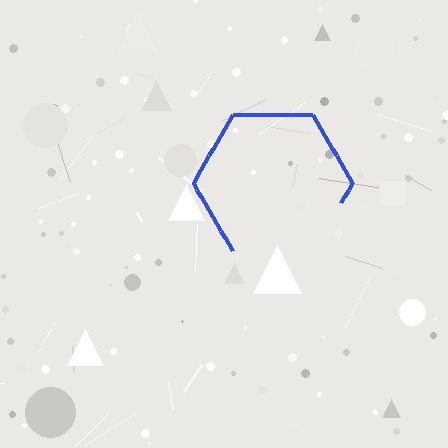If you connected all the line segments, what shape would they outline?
They would outline a hexagon.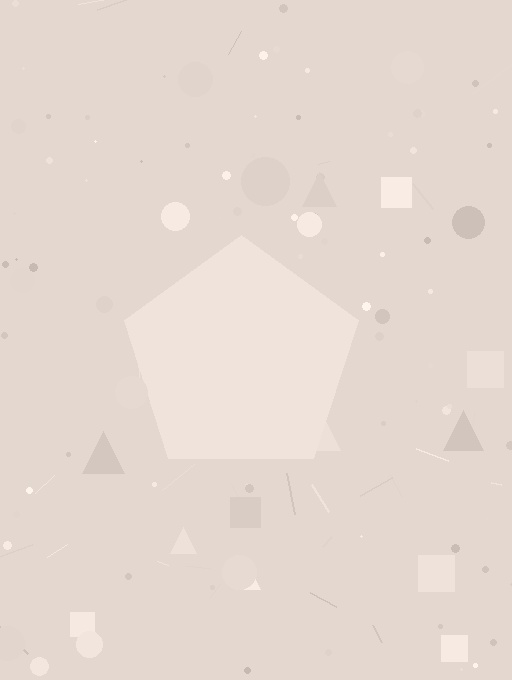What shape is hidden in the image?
A pentagon is hidden in the image.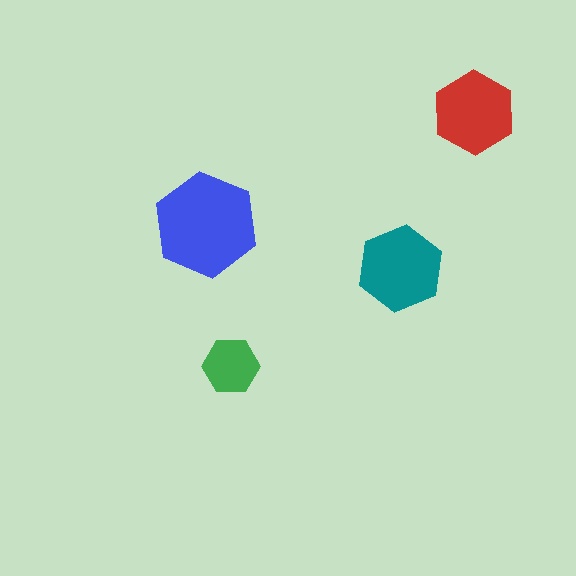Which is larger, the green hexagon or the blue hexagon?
The blue one.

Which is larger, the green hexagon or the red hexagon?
The red one.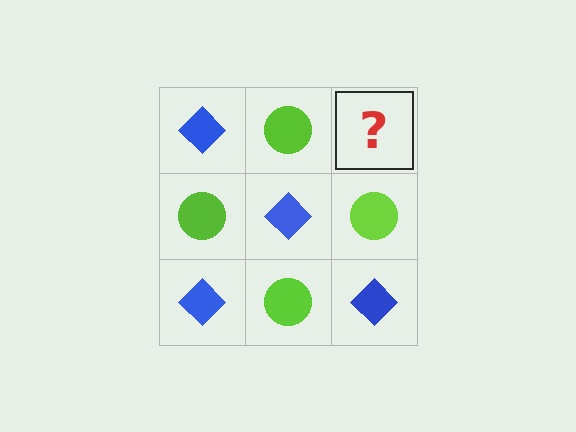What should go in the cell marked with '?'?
The missing cell should contain a blue diamond.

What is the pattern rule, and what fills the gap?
The rule is that it alternates blue diamond and lime circle in a checkerboard pattern. The gap should be filled with a blue diamond.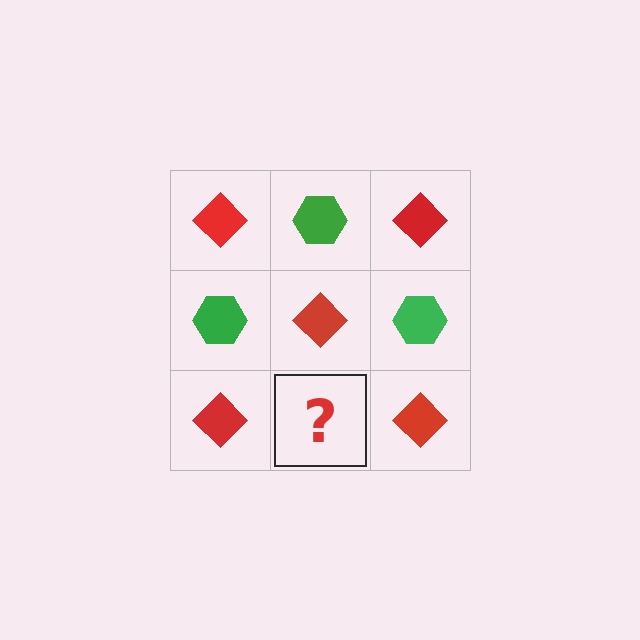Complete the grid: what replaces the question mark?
The question mark should be replaced with a green hexagon.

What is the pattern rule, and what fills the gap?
The rule is that it alternates red diamond and green hexagon in a checkerboard pattern. The gap should be filled with a green hexagon.